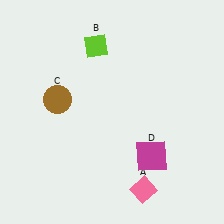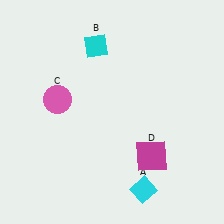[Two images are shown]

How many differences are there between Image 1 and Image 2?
There are 3 differences between the two images.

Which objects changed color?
A changed from pink to cyan. B changed from lime to cyan. C changed from brown to pink.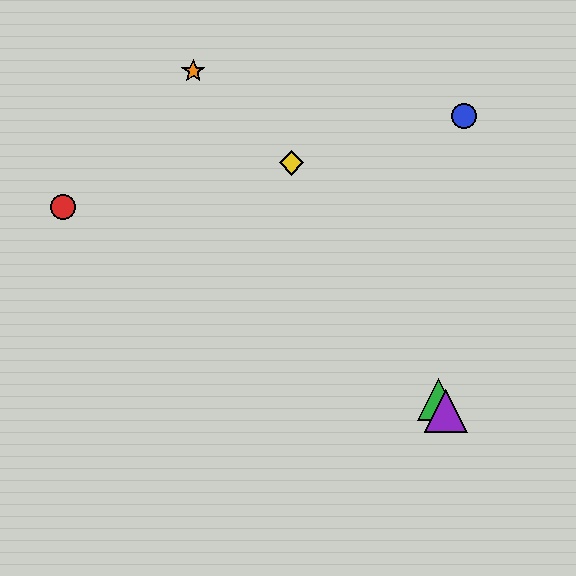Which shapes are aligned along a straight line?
The green triangle, the yellow diamond, the purple triangle are aligned along a straight line.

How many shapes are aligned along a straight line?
3 shapes (the green triangle, the yellow diamond, the purple triangle) are aligned along a straight line.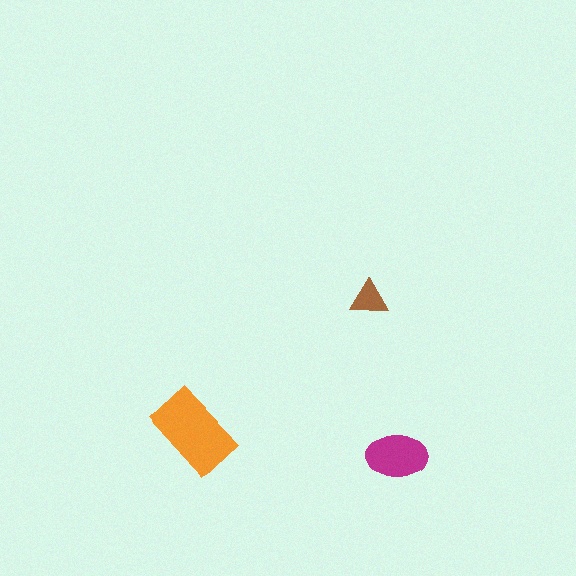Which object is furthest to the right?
The magenta ellipse is rightmost.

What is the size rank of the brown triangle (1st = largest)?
3rd.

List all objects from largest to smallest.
The orange rectangle, the magenta ellipse, the brown triangle.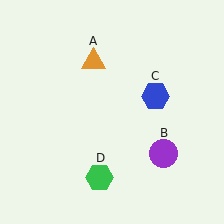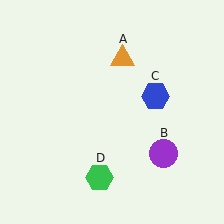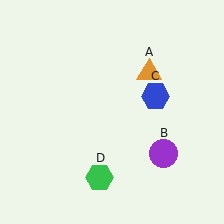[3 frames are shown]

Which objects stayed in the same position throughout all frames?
Purple circle (object B) and blue hexagon (object C) and green hexagon (object D) remained stationary.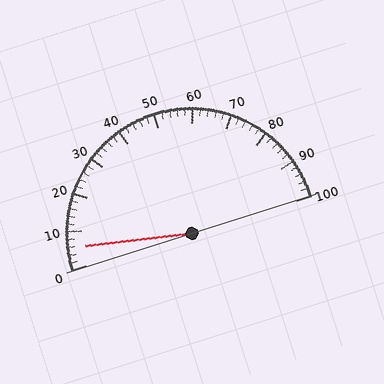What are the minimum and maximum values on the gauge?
The gauge ranges from 0 to 100.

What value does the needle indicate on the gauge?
The needle indicates approximately 6.